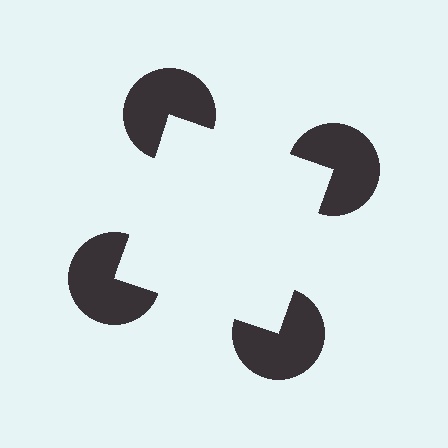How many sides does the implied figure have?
4 sides.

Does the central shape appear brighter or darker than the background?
It typically appears slightly brighter than the background, even though no actual brightness change is drawn.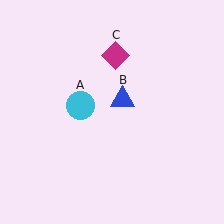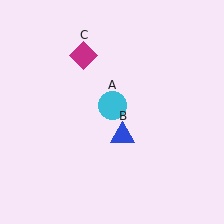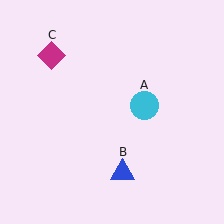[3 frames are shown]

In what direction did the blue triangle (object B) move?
The blue triangle (object B) moved down.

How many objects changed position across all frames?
3 objects changed position: cyan circle (object A), blue triangle (object B), magenta diamond (object C).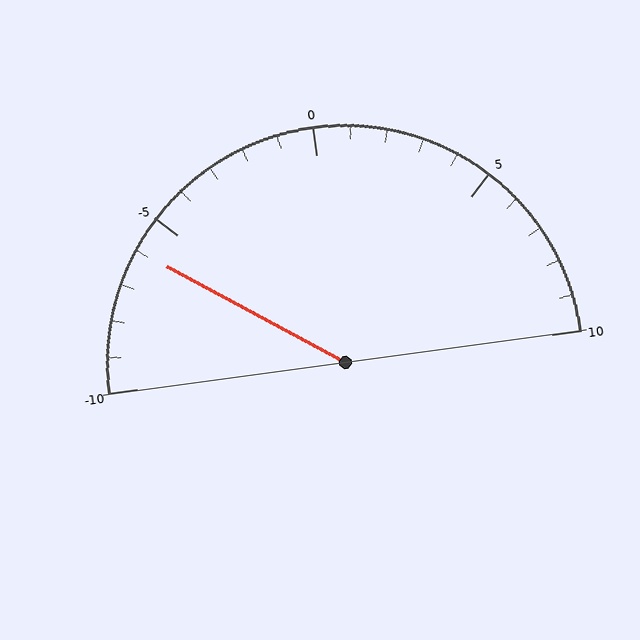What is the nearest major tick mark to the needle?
The nearest major tick mark is -5.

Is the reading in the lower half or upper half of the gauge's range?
The reading is in the lower half of the range (-10 to 10).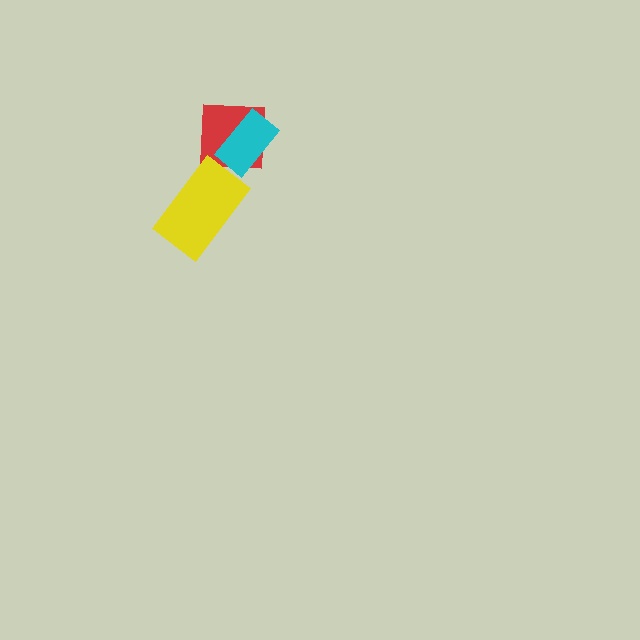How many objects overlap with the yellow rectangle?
1 object overlaps with the yellow rectangle.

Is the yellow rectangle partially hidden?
No, no other shape covers it.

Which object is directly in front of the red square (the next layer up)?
The yellow rectangle is directly in front of the red square.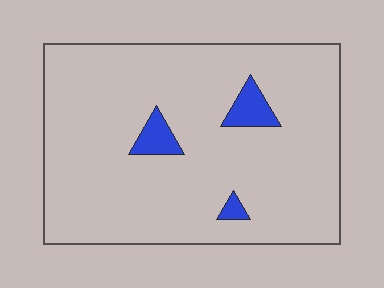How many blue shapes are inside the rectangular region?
3.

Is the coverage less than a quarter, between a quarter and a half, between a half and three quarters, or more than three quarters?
Less than a quarter.